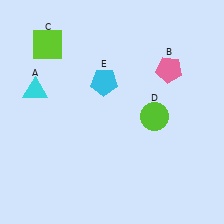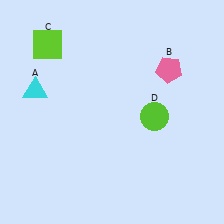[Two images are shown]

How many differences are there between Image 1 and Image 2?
There is 1 difference between the two images.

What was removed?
The cyan pentagon (E) was removed in Image 2.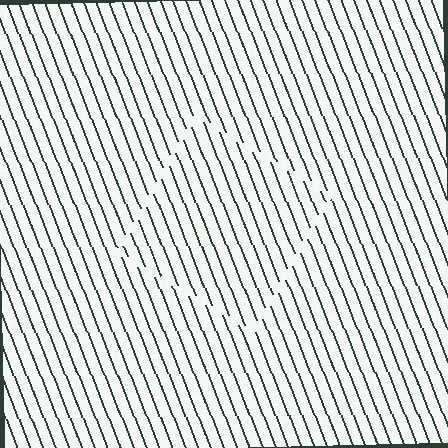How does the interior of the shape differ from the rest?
The interior of the shape contains the same grating, shifted by half a period — the contour is defined by the phase discontinuity where line-ends from the inner and outer gratings abut.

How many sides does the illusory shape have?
4 sides — the line-ends trace a square.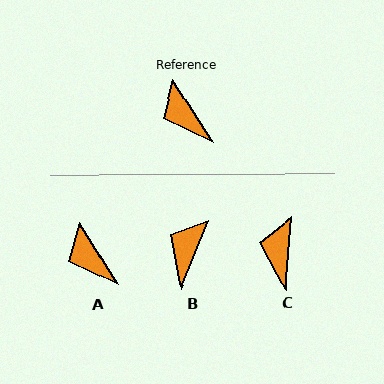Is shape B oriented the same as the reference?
No, it is off by about 54 degrees.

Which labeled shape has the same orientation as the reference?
A.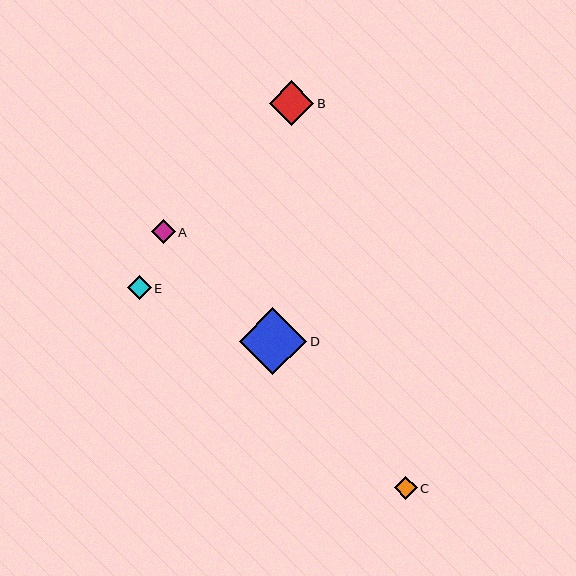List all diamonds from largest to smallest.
From largest to smallest: D, B, E, A, C.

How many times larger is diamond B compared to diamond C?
Diamond B is approximately 1.9 times the size of diamond C.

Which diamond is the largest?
Diamond D is the largest with a size of approximately 67 pixels.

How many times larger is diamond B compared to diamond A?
Diamond B is approximately 1.9 times the size of diamond A.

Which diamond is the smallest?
Diamond C is the smallest with a size of approximately 23 pixels.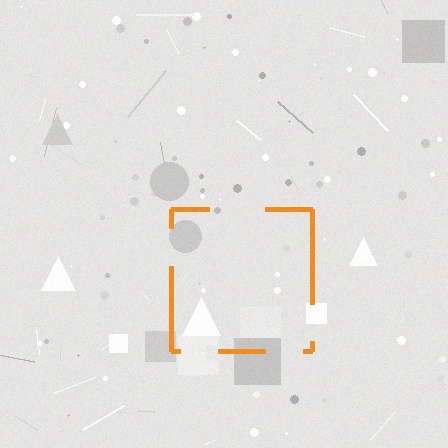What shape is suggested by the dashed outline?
The dashed outline suggests a square.